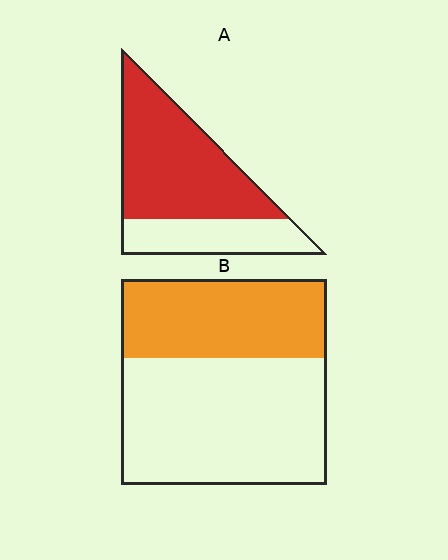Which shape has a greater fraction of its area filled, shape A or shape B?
Shape A.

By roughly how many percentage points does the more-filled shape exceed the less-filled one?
By roughly 30 percentage points (A over B).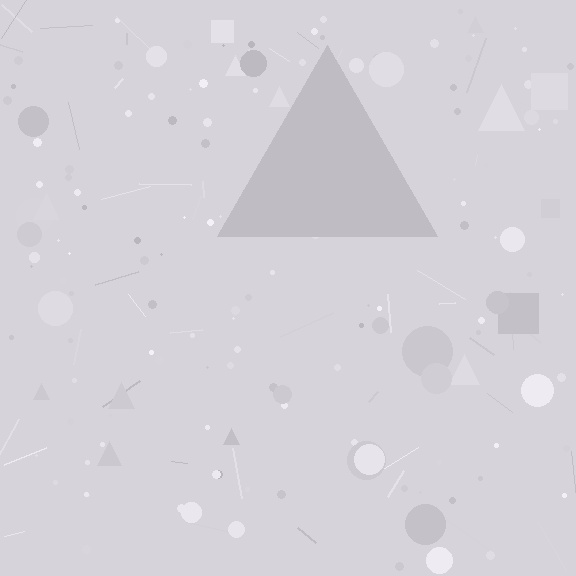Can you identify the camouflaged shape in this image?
The camouflaged shape is a triangle.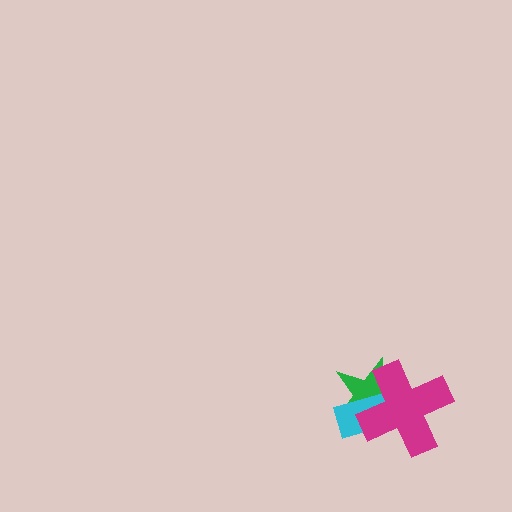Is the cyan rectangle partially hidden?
Yes, it is partially covered by another shape.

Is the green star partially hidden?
Yes, it is partially covered by another shape.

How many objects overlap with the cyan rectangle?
2 objects overlap with the cyan rectangle.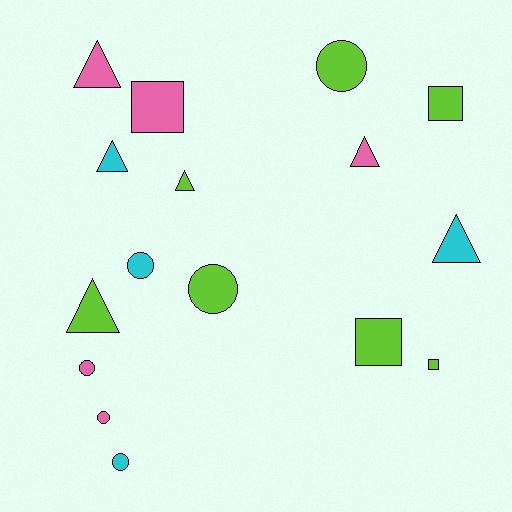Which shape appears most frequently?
Circle, with 6 objects.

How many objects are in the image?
There are 16 objects.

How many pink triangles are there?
There are 2 pink triangles.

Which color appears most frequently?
Lime, with 7 objects.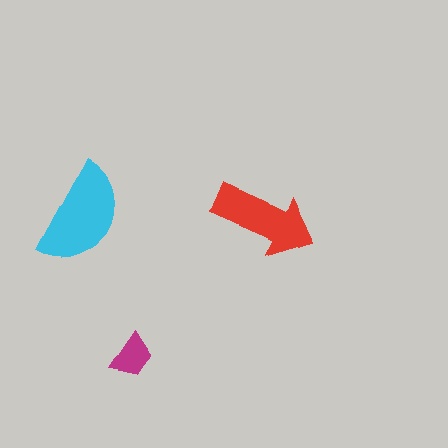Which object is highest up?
The red arrow is topmost.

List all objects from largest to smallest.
The cyan semicircle, the red arrow, the magenta trapezoid.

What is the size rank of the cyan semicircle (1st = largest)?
1st.